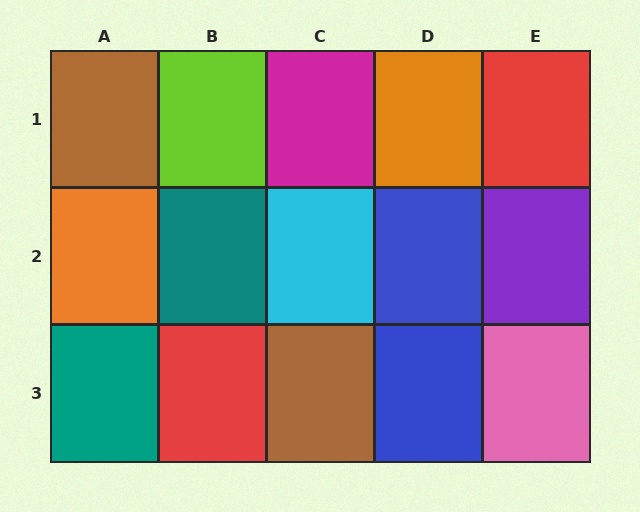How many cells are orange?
2 cells are orange.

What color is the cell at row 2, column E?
Purple.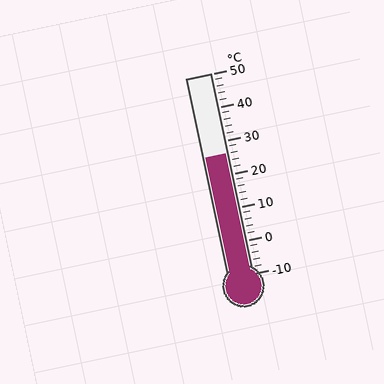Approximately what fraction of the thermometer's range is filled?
The thermometer is filled to approximately 60% of its range.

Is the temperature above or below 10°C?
The temperature is above 10°C.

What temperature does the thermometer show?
The thermometer shows approximately 26°C.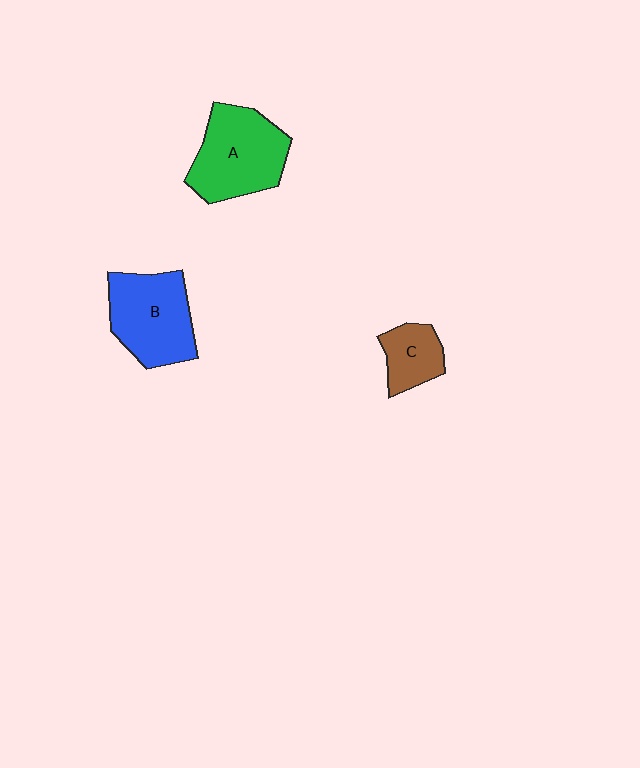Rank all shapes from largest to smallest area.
From largest to smallest: A (green), B (blue), C (brown).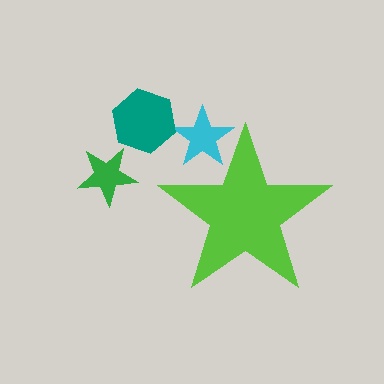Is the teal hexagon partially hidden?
No, the teal hexagon is fully visible.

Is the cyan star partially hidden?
Yes, the cyan star is partially hidden behind the lime star.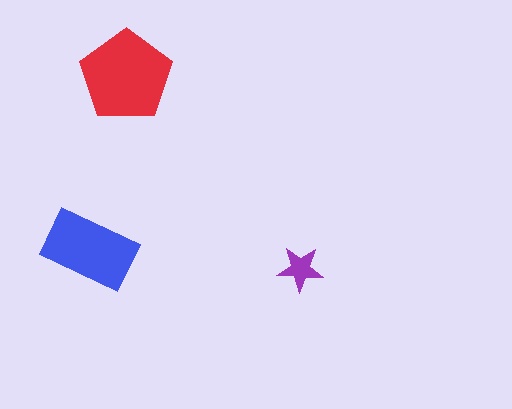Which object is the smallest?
The purple star.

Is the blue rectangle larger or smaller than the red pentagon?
Smaller.